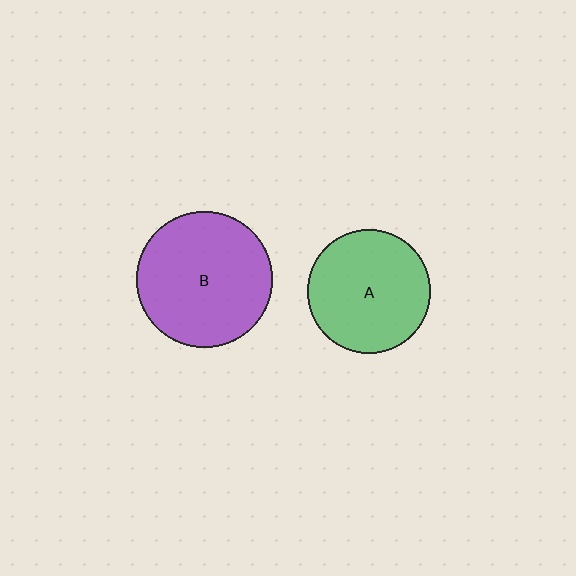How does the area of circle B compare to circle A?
Approximately 1.2 times.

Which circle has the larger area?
Circle B (purple).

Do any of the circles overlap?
No, none of the circles overlap.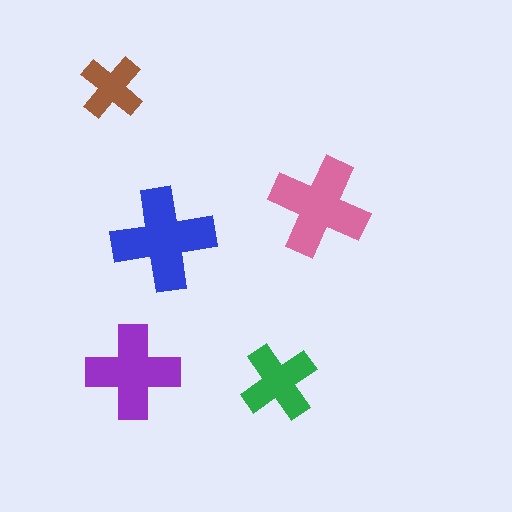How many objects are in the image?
There are 5 objects in the image.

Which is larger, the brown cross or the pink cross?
The pink one.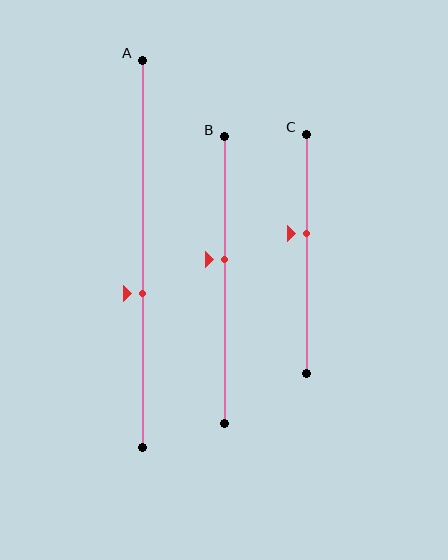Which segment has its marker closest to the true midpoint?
Segment B has its marker closest to the true midpoint.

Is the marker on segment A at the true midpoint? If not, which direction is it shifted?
No, the marker on segment A is shifted downward by about 10% of the segment length.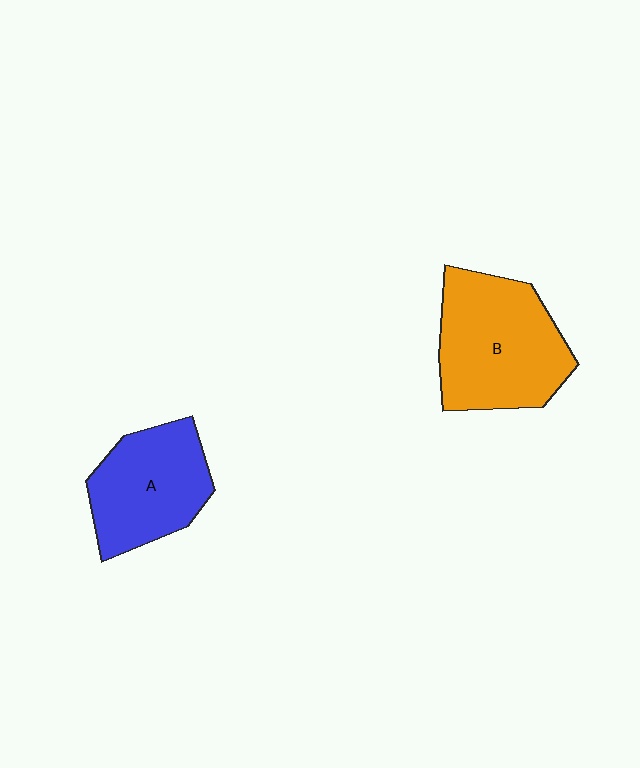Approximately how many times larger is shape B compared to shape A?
Approximately 1.3 times.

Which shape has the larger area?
Shape B (orange).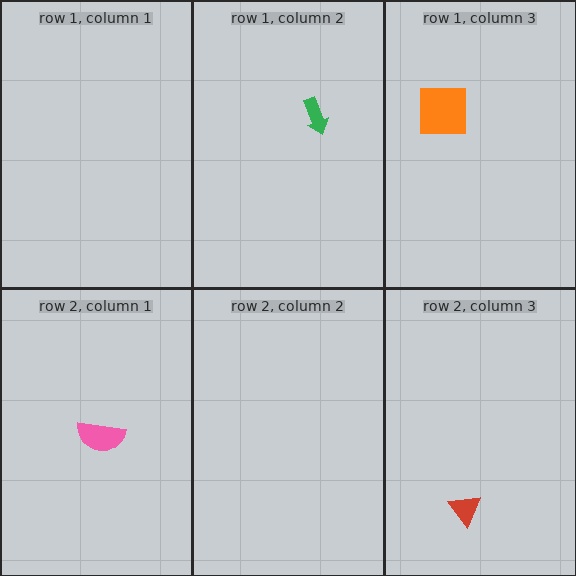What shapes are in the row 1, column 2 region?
The green arrow.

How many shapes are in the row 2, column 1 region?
1.